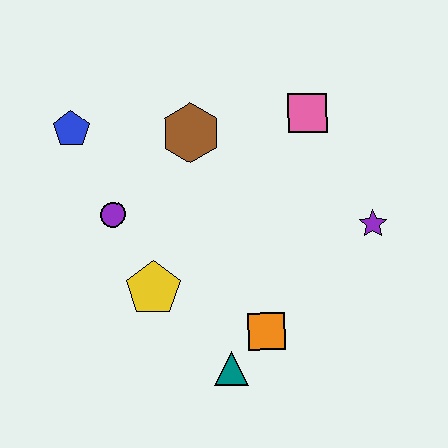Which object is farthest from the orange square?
The blue pentagon is farthest from the orange square.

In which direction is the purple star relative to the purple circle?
The purple star is to the right of the purple circle.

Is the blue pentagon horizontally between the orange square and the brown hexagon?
No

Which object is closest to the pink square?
The brown hexagon is closest to the pink square.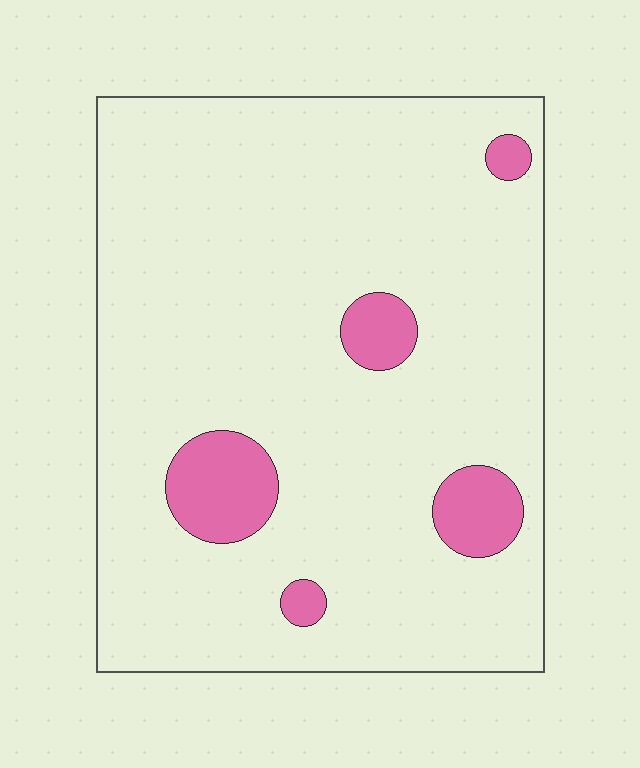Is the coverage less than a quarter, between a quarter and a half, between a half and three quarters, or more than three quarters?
Less than a quarter.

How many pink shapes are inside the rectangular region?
5.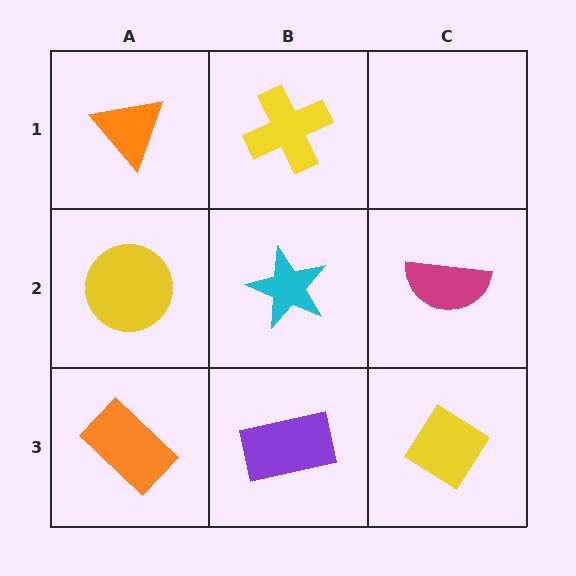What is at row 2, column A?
A yellow circle.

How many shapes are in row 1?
2 shapes.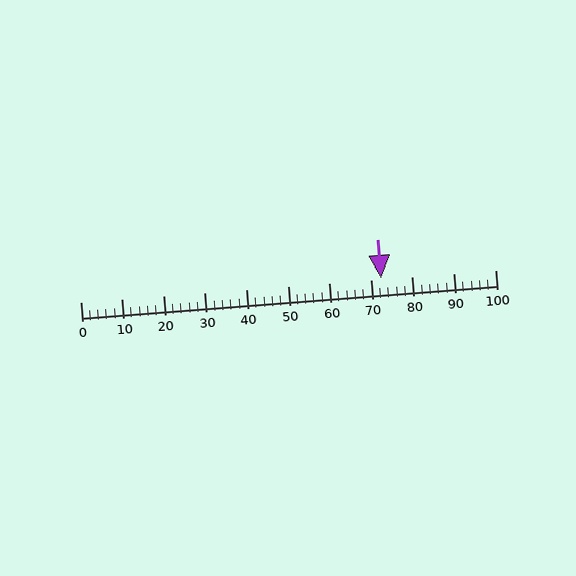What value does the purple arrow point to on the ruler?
The purple arrow points to approximately 72.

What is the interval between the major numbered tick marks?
The major tick marks are spaced 10 units apart.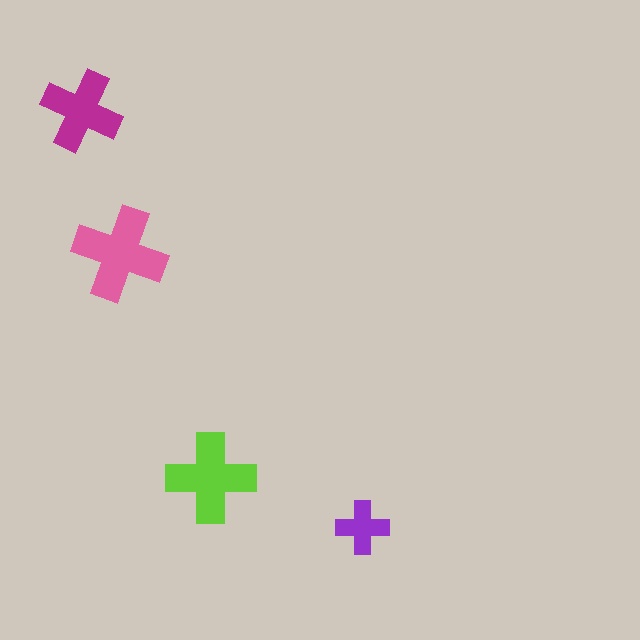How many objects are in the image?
There are 4 objects in the image.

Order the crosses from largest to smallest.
the pink one, the lime one, the magenta one, the purple one.